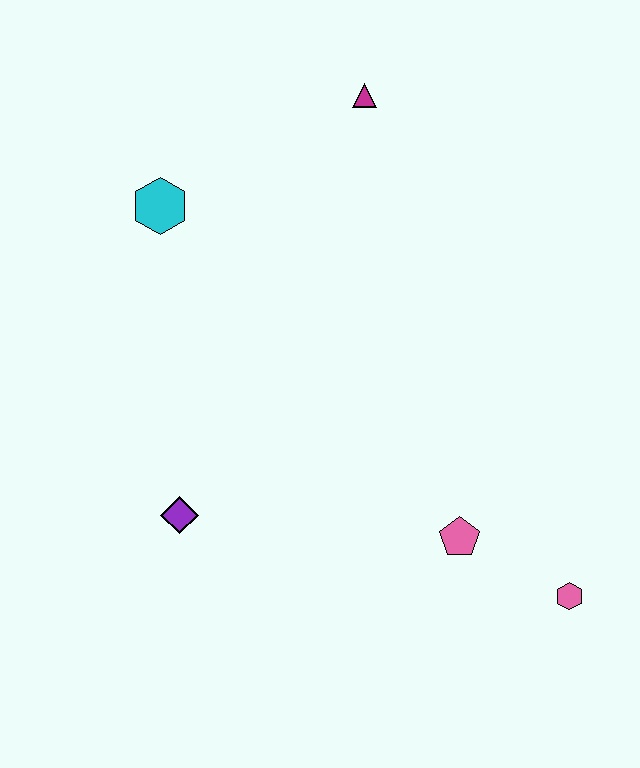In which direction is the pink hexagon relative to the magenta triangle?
The pink hexagon is below the magenta triangle.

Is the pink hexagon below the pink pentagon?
Yes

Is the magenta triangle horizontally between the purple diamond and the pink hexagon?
Yes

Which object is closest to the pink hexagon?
The pink pentagon is closest to the pink hexagon.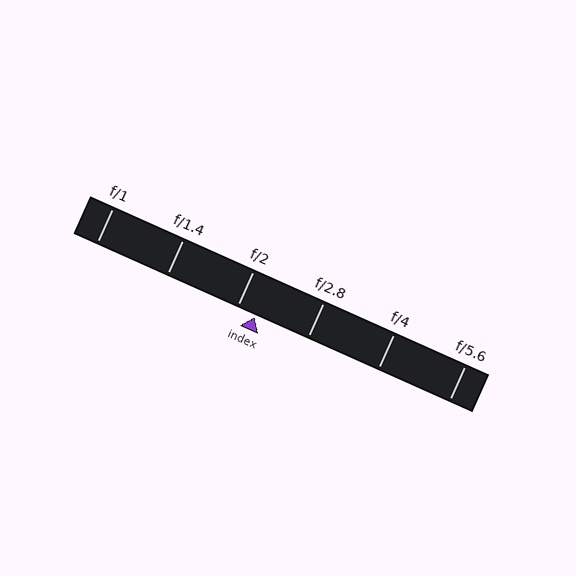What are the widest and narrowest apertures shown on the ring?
The widest aperture shown is f/1 and the narrowest is f/5.6.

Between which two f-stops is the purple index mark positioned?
The index mark is between f/2 and f/2.8.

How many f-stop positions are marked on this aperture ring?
There are 6 f-stop positions marked.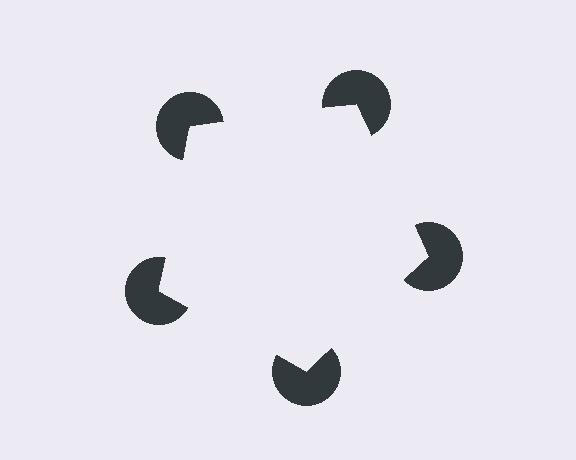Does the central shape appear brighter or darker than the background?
It typically appears slightly brighter than the background, even though no actual brightness change is drawn.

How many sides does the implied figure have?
5 sides.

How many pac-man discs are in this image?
There are 5 — one at each vertex of the illusory pentagon.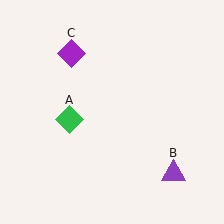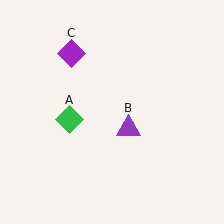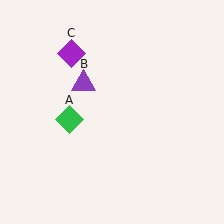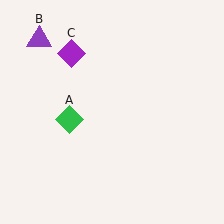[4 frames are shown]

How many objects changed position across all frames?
1 object changed position: purple triangle (object B).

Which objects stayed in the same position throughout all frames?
Green diamond (object A) and purple diamond (object C) remained stationary.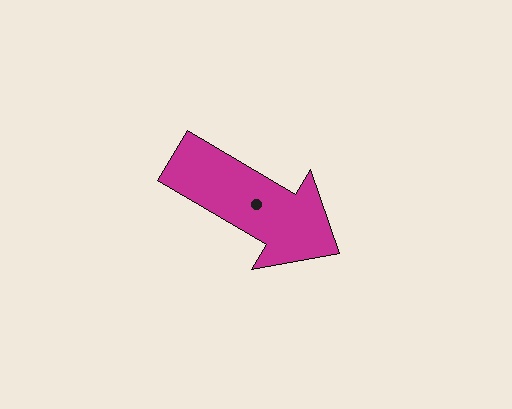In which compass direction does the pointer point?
Southeast.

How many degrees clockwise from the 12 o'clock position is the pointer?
Approximately 120 degrees.